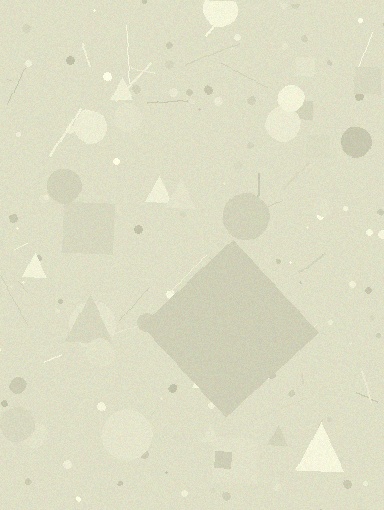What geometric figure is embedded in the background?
A diamond is embedded in the background.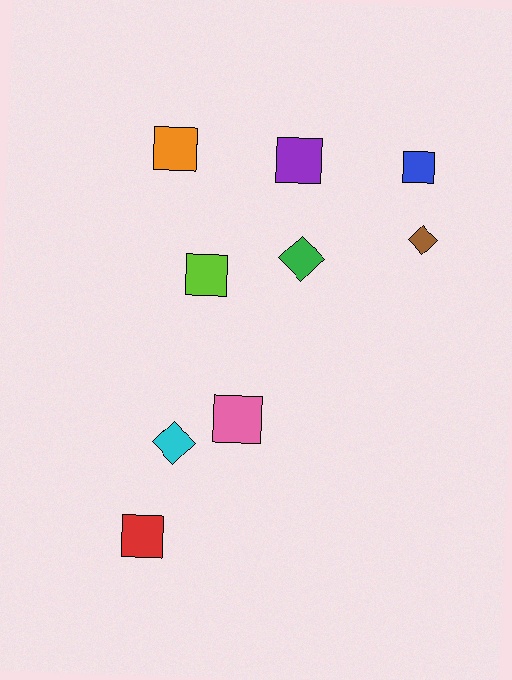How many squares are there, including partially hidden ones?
There are 6 squares.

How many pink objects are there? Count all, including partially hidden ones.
There is 1 pink object.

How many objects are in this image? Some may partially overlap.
There are 9 objects.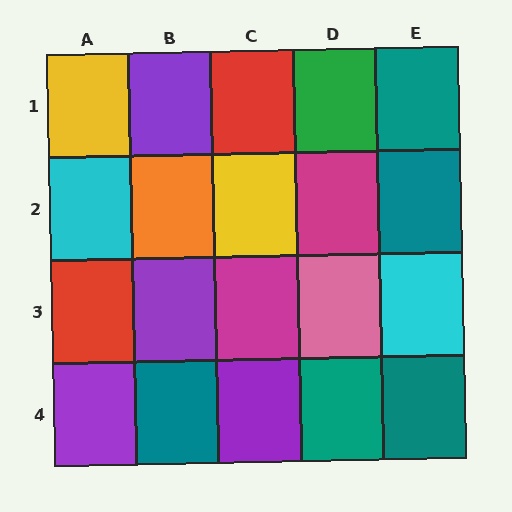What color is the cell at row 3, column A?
Red.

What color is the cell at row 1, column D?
Green.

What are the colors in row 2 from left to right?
Cyan, orange, yellow, magenta, teal.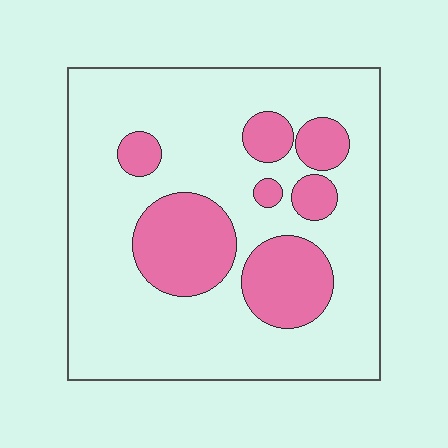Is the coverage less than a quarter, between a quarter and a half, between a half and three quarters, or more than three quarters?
Less than a quarter.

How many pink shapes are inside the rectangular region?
7.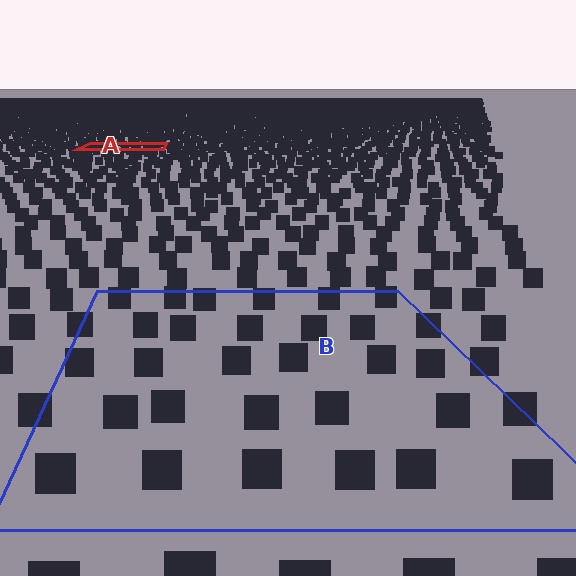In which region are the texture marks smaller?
The texture marks are smaller in region A, because it is farther away.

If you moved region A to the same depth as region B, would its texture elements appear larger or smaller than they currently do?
They would appear larger. At a closer depth, the same texture elements are projected at a bigger on-screen size.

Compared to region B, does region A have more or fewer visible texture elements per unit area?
Region A has more texture elements per unit area — they are packed more densely because it is farther away.